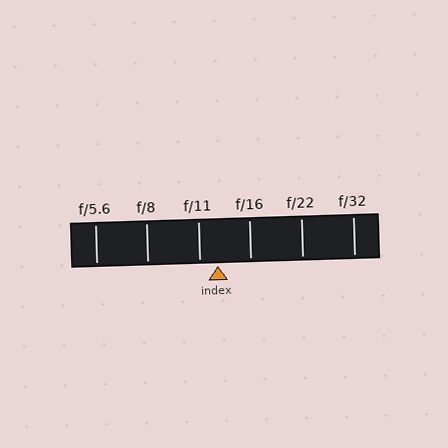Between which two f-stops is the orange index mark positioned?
The index mark is between f/11 and f/16.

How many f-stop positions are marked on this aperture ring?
There are 6 f-stop positions marked.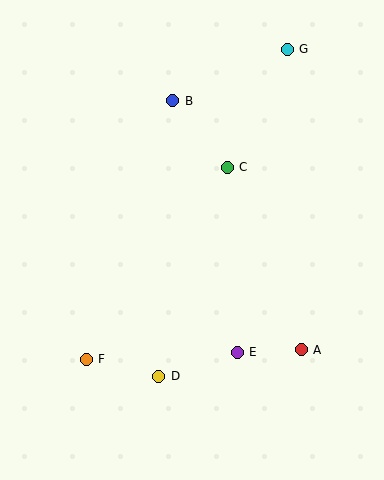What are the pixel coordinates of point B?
Point B is at (173, 101).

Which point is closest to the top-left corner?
Point B is closest to the top-left corner.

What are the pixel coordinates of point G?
Point G is at (287, 49).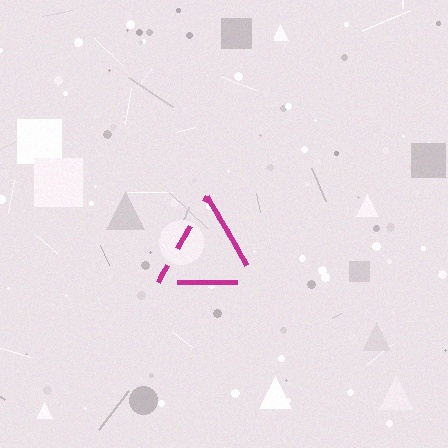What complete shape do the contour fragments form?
The contour fragments form a triangle.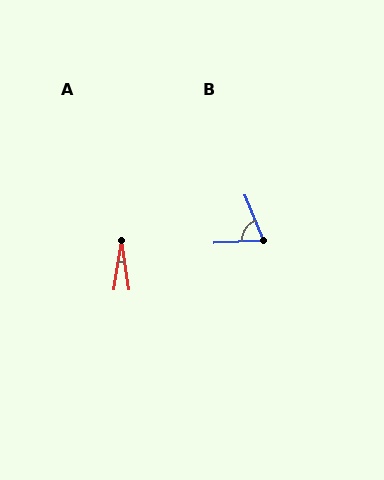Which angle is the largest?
B, at approximately 70 degrees.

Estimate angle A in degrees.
Approximately 17 degrees.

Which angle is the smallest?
A, at approximately 17 degrees.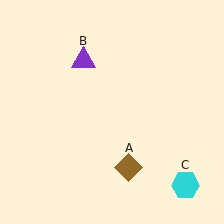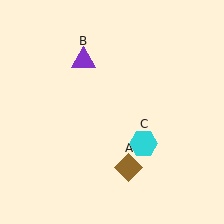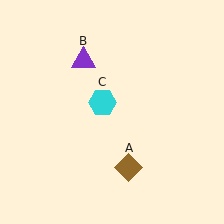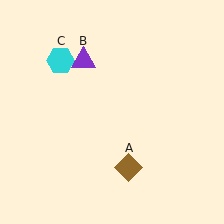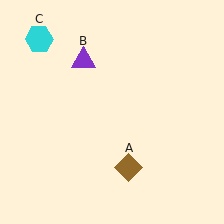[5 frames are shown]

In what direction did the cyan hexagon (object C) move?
The cyan hexagon (object C) moved up and to the left.